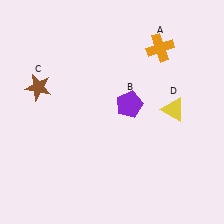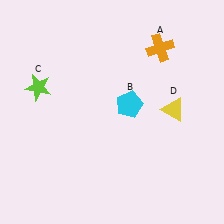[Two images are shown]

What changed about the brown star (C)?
In Image 1, C is brown. In Image 2, it changed to lime.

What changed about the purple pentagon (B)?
In Image 1, B is purple. In Image 2, it changed to cyan.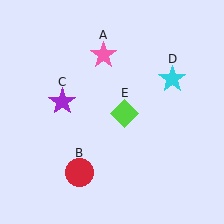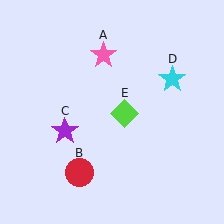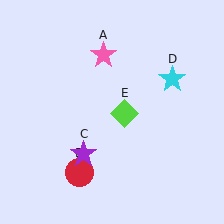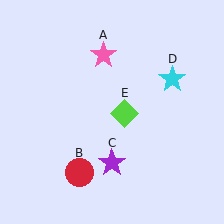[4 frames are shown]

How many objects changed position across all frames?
1 object changed position: purple star (object C).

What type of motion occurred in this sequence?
The purple star (object C) rotated counterclockwise around the center of the scene.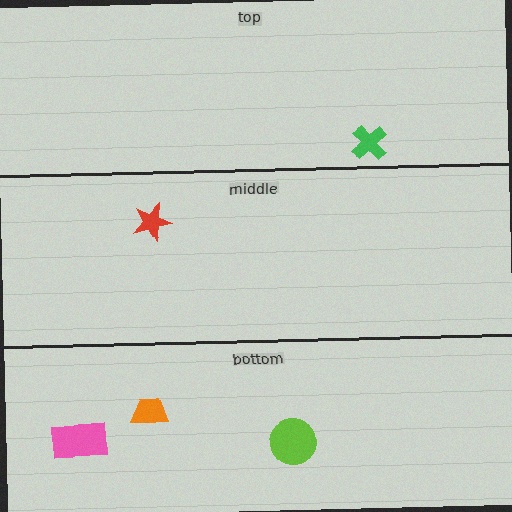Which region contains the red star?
The middle region.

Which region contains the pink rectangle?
The bottom region.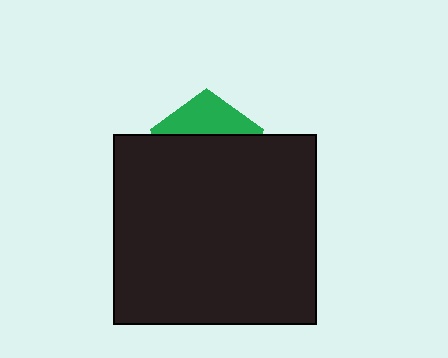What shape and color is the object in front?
The object in front is a black rectangle.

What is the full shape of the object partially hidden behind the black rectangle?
The partially hidden object is a green pentagon.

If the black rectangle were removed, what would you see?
You would see the complete green pentagon.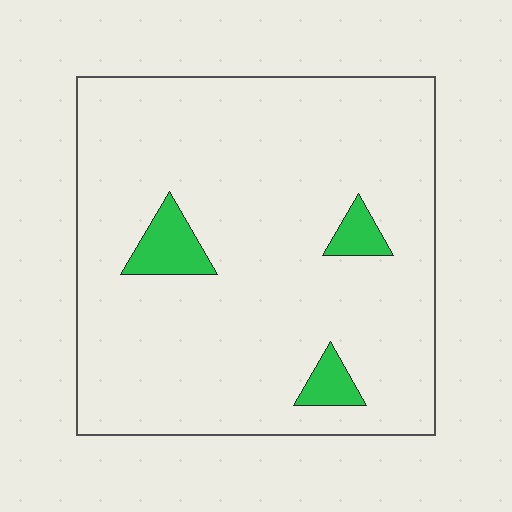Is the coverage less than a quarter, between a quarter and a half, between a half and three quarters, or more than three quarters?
Less than a quarter.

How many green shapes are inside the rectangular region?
3.